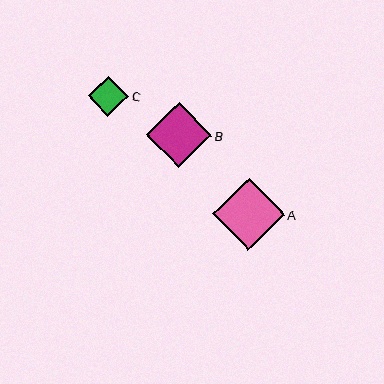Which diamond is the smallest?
Diamond C is the smallest with a size of approximately 40 pixels.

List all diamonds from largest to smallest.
From largest to smallest: A, B, C.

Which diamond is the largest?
Diamond A is the largest with a size of approximately 72 pixels.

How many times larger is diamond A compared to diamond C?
Diamond A is approximately 1.8 times the size of diamond C.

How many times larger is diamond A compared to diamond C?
Diamond A is approximately 1.8 times the size of diamond C.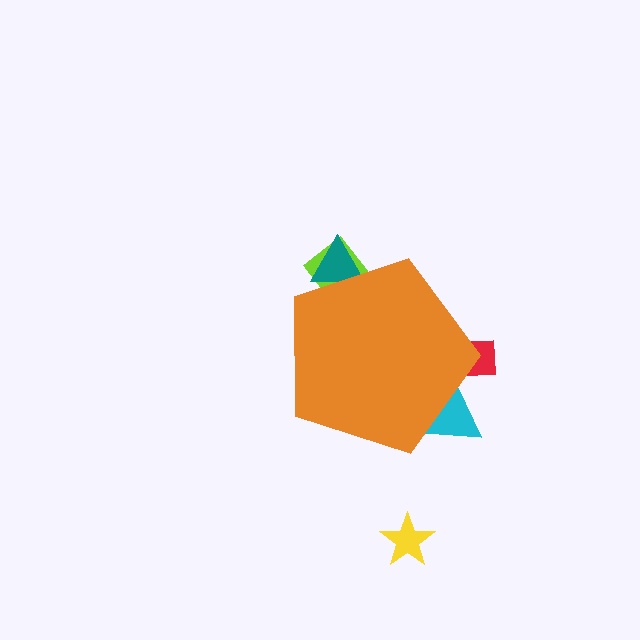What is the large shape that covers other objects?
An orange pentagon.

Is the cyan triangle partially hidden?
Yes, the cyan triangle is partially hidden behind the orange pentagon.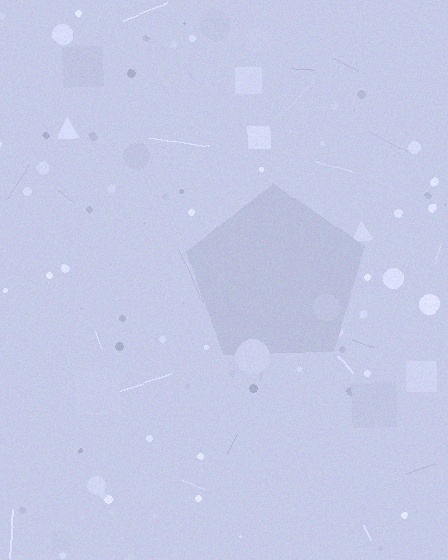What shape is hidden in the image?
A pentagon is hidden in the image.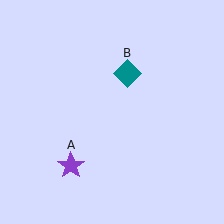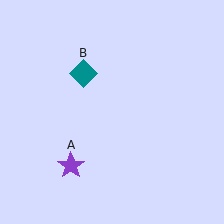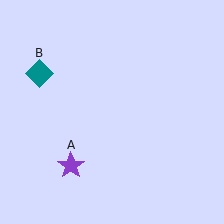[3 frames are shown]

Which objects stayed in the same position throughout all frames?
Purple star (object A) remained stationary.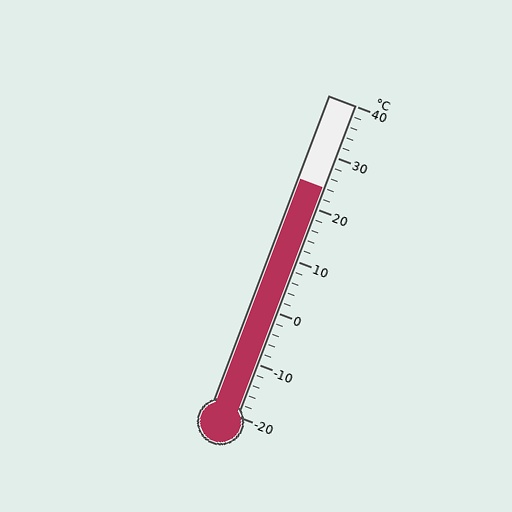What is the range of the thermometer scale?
The thermometer scale ranges from -20°C to 40°C.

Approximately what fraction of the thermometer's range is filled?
The thermometer is filled to approximately 75% of its range.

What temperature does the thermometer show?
The thermometer shows approximately 24°C.